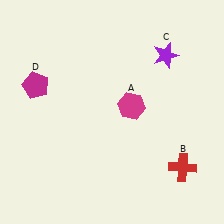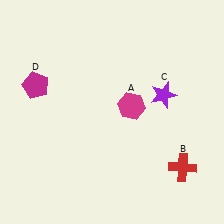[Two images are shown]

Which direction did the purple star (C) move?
The purple star (C) moved down.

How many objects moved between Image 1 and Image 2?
1 object moved between the two images.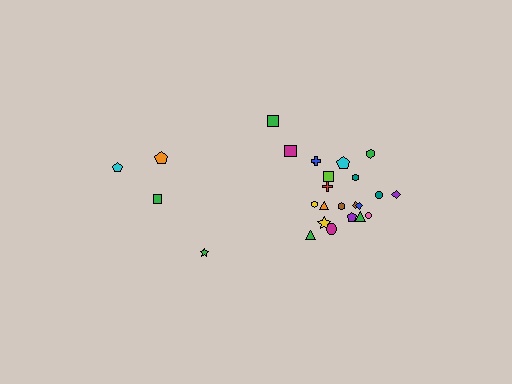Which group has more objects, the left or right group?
The right group.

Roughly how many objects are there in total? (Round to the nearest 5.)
Roughly 25 objects in total.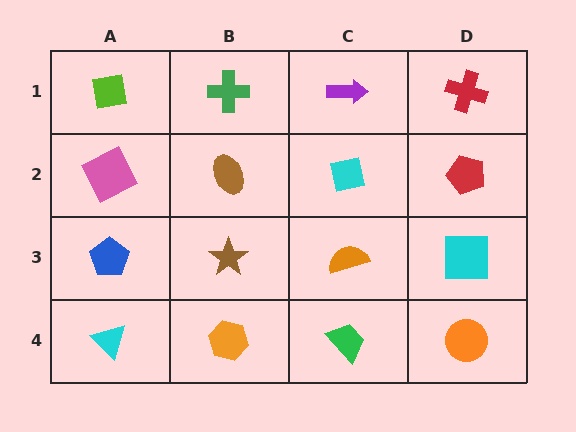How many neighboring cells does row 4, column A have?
2.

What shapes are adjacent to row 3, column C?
A cyan square (row 2, column C), a green trapezoid (row 4, column C), a brown star (row 3, column B), a cyan square (row 3, column D).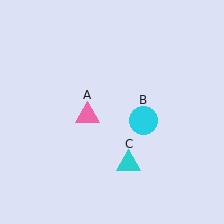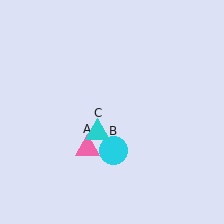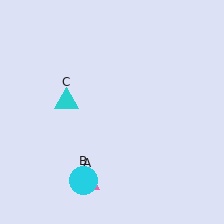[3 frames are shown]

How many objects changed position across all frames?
3 objects changed position: pink triangle (object A), cyan circle (object B), cyan triangle (object C).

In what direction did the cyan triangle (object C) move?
The cyan triangle (object C) moved up and to the left.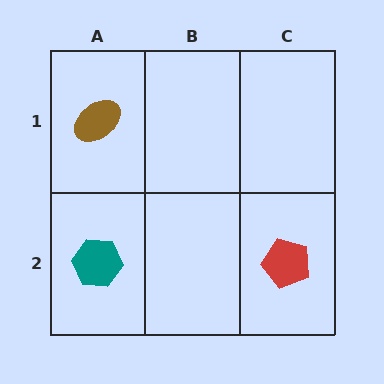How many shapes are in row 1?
1 shape.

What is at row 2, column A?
A teal hexagon.